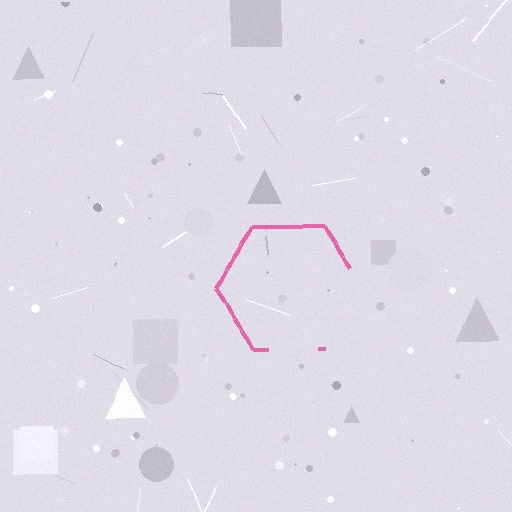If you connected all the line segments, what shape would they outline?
They would outline a hexagon.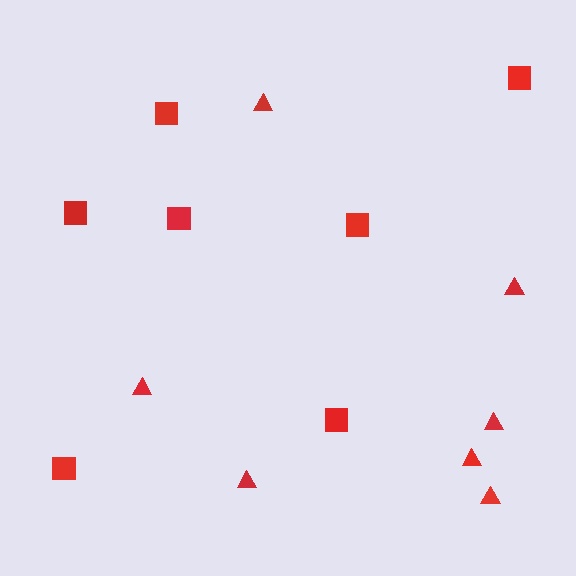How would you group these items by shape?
There are 2 groups: one group of squares (7) and one group of triangles (7).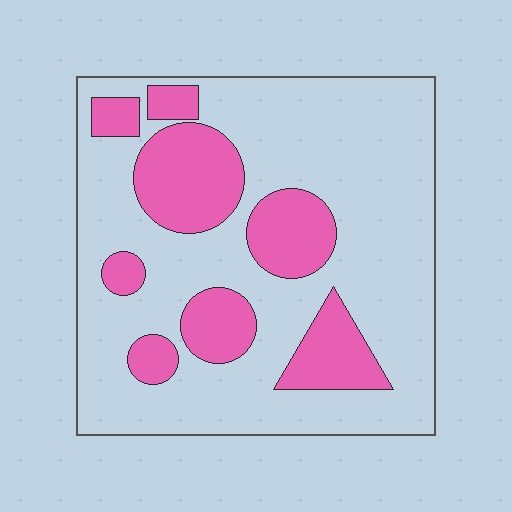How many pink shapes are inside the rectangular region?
8.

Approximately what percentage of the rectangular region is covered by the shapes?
Approximately 25%.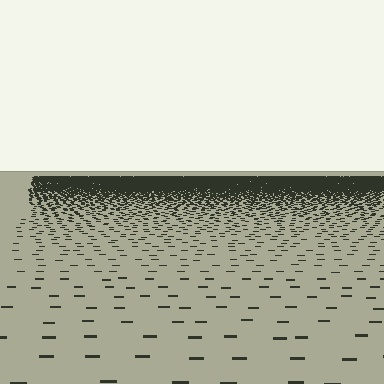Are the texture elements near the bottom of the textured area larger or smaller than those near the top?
Larger. Near the bottom, elements are closer to the viewer and appear at a bigger on-screen size.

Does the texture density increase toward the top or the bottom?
Density increases toward the top.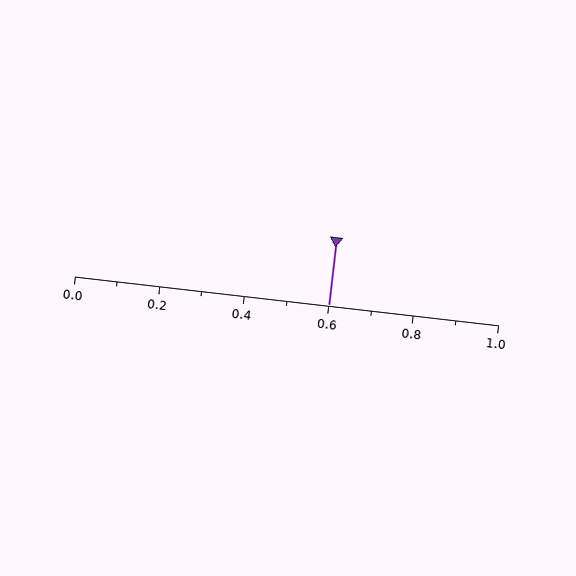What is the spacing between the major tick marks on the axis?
The major ticks are spaced 0.2 apart.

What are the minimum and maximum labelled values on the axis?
The axis runs from 0.0 to 1.0.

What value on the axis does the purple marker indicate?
The marker indicates approximately 0.6.